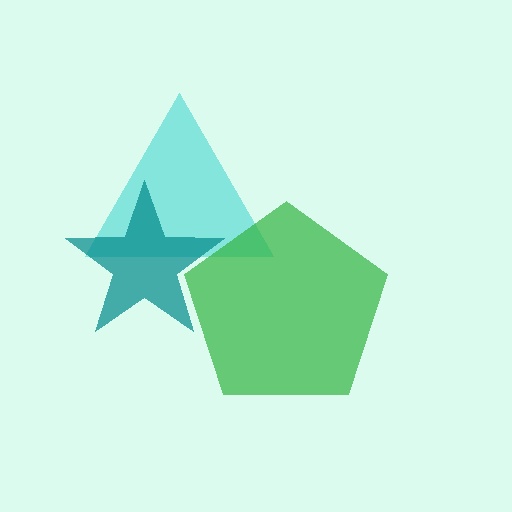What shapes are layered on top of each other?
The layered shapes are: a cyan triangle, a teal star, a green pentagon.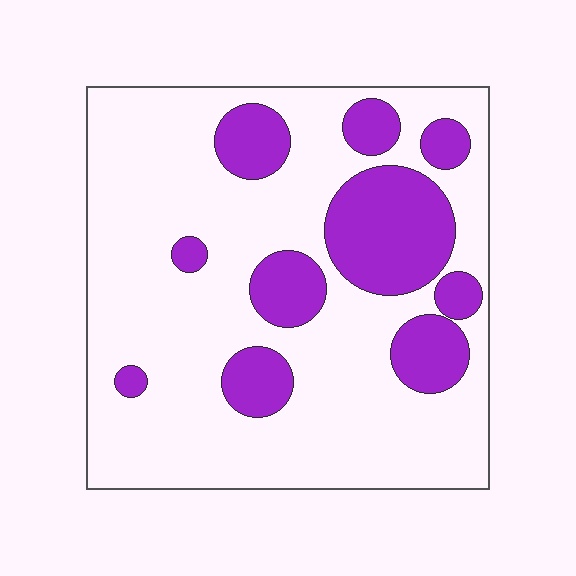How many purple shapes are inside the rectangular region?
10.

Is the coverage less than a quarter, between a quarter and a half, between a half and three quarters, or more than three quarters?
Less than a quarter.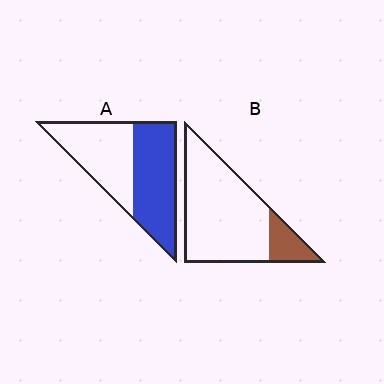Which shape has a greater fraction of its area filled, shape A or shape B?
Shape A.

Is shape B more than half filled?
No.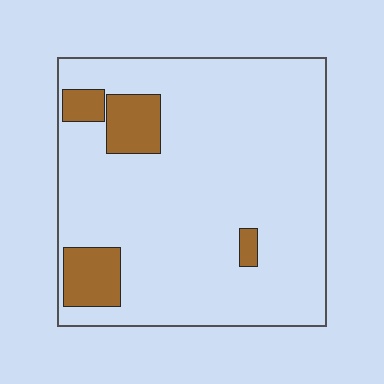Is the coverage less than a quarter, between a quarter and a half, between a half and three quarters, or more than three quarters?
Less than a quarter.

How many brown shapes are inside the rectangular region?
4.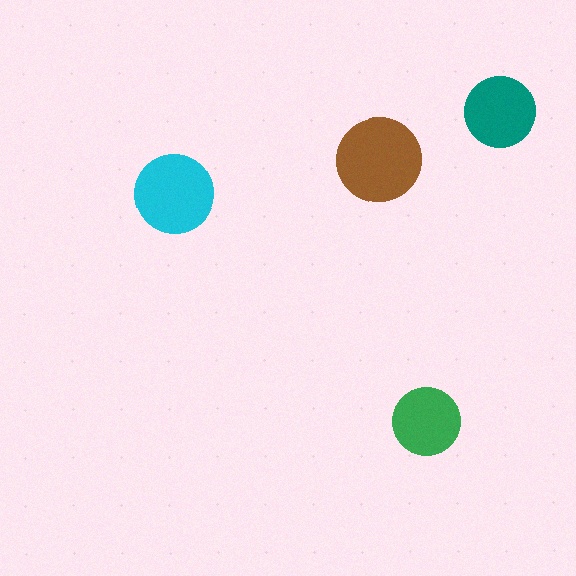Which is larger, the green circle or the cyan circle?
The cyan one.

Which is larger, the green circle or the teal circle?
The teal one.